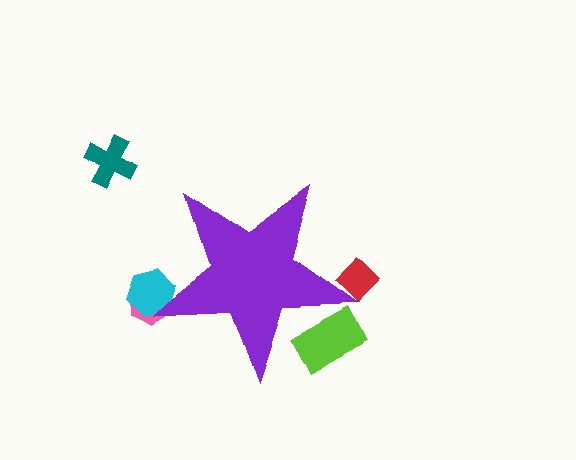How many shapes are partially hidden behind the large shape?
4 shapes are partially hidden.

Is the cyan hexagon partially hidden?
Yes, the cyan hexagon is partially hidden behind the purple star.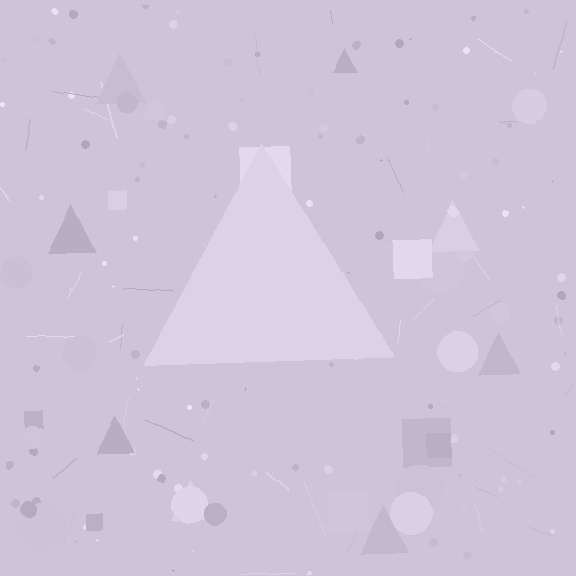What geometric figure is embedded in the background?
A triangle is embedded in the background.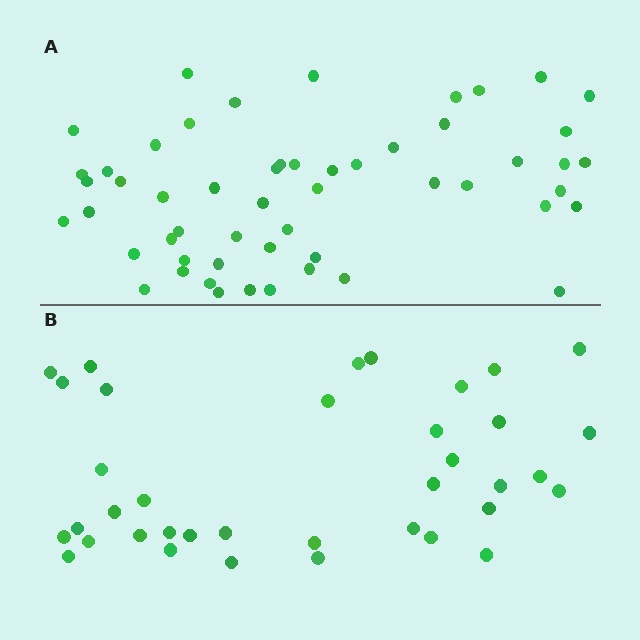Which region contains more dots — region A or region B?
Region A (the top region) has more dots.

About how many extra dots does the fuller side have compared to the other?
Region A has approximately 15 more dots than region B.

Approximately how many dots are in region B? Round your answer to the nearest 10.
About 40 dots. (The exact count is 37, which rounds to 40.)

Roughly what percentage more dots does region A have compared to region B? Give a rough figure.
About 45% more.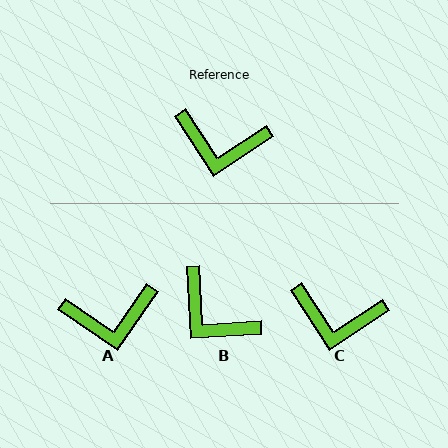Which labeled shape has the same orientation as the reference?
C.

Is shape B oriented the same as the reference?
No, it is off by about 30 degrees.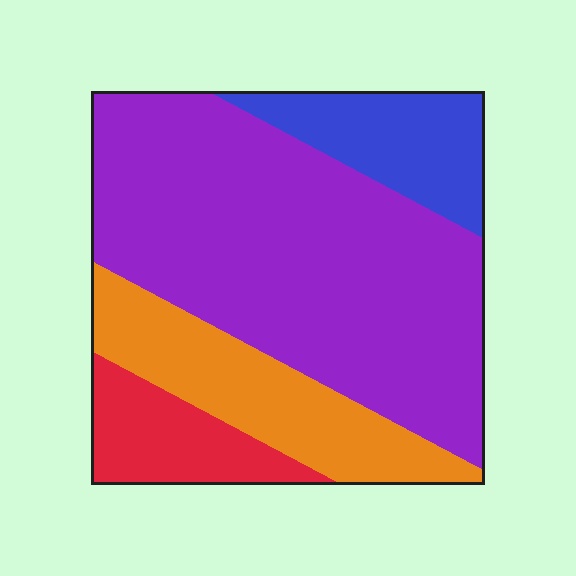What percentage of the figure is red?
Red covers about 10% of the figure.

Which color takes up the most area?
Purple, at roughly 55%.